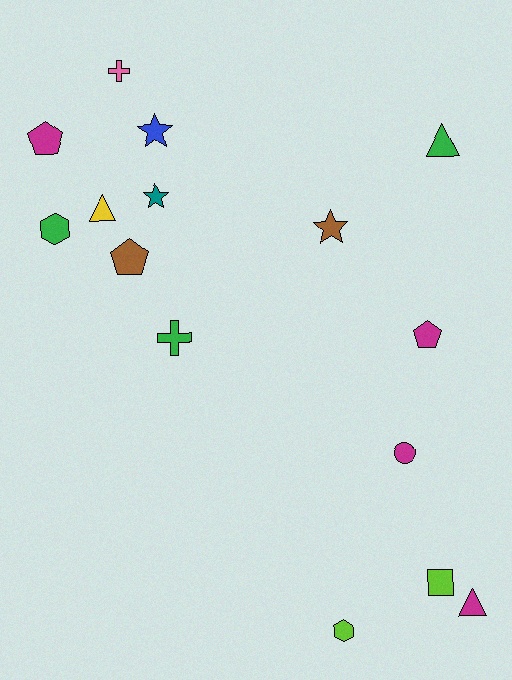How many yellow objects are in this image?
There is 1 yellow object.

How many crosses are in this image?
There are 2 crosses.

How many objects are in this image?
There are 15 objects.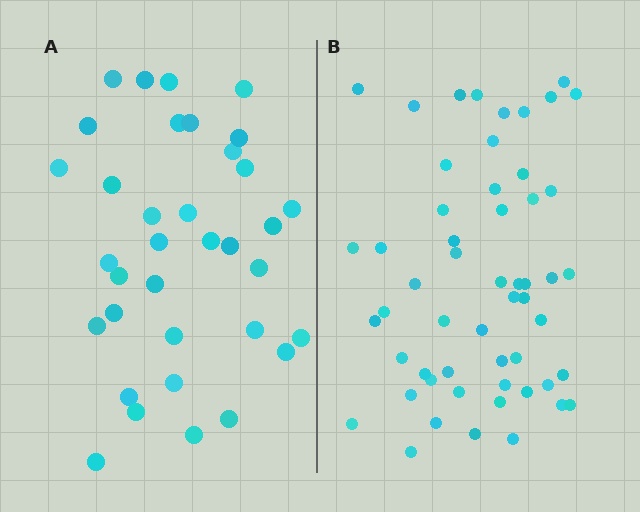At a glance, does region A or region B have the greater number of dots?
Region B (the right region) has more dots.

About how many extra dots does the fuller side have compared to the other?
Region B has approximately 20 more dots than region A.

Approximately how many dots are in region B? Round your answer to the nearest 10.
About 50 dots. (The exact count is 54, which rounds to 50.)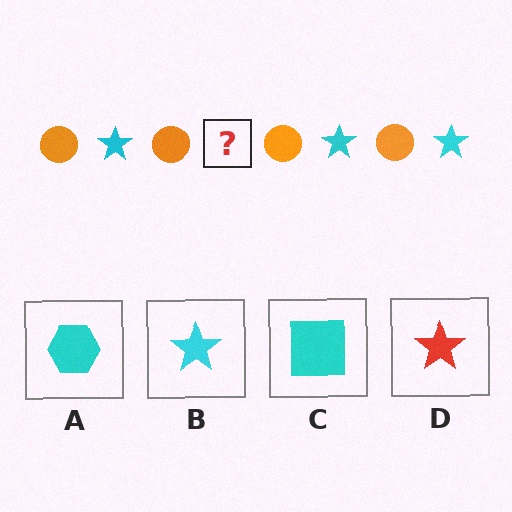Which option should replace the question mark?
Option B.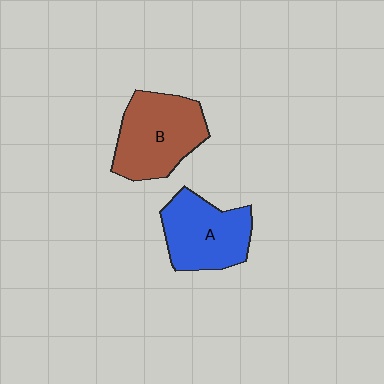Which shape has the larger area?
Shape B (brown).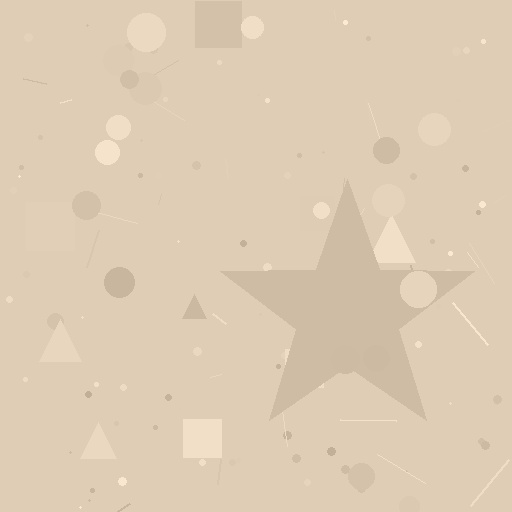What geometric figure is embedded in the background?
A star is embedded in the background.